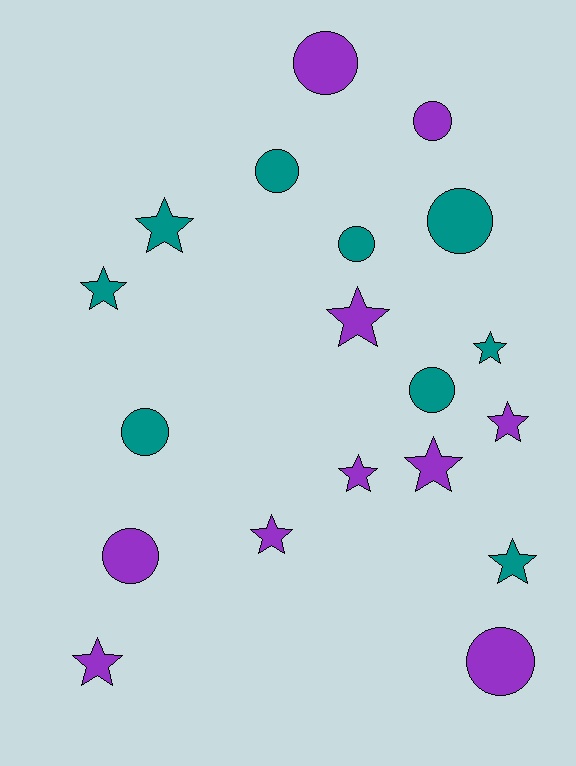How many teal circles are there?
There are 5 teal circles.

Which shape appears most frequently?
Star, with 10 objects.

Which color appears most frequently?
Purple, with 10 objects.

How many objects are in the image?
There are 19 objects.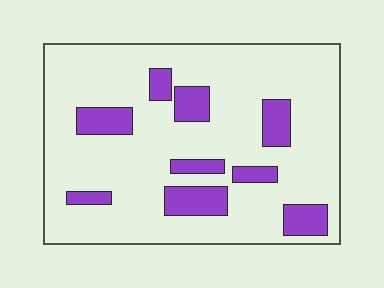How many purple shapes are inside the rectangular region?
9.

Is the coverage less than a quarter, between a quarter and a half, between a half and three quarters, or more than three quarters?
Less than a quarter.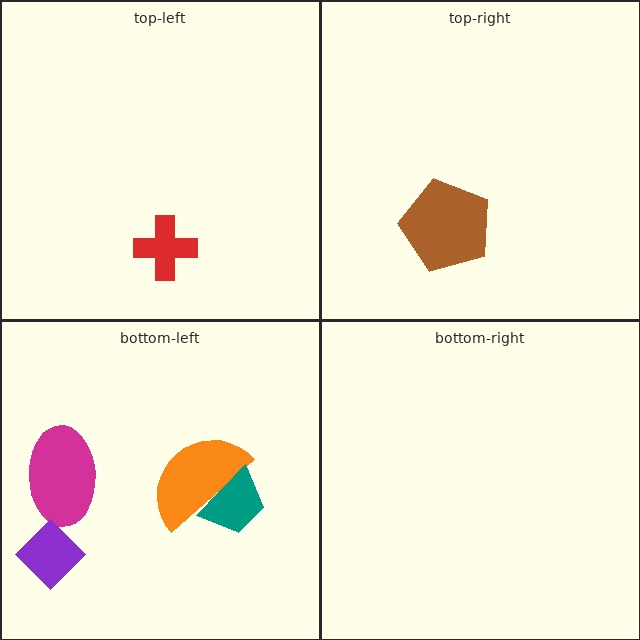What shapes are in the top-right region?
The brown pentagon.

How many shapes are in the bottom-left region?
4.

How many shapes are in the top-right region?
1.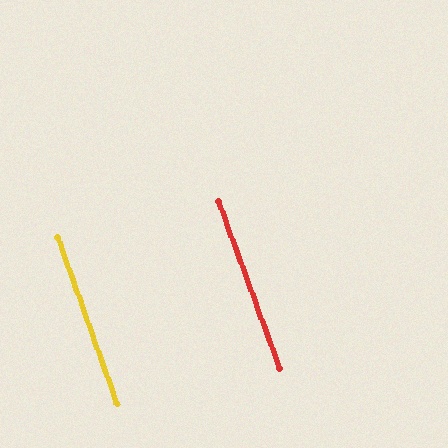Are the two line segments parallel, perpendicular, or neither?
Parallel — their directions differ by only 0.6°.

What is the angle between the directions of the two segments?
Approximately 1 degree.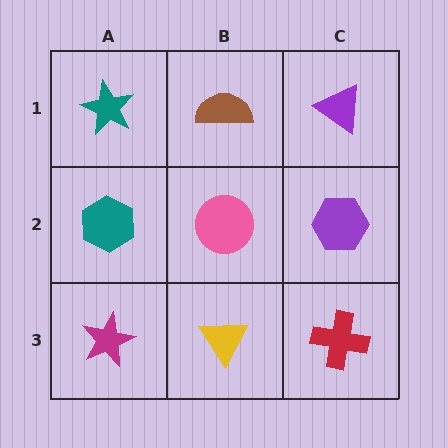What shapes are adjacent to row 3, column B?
A pink circle (row 2, column B), a magenta star (row 3, column A), a red cross (row 3, column C).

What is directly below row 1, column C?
A purple hexagon.